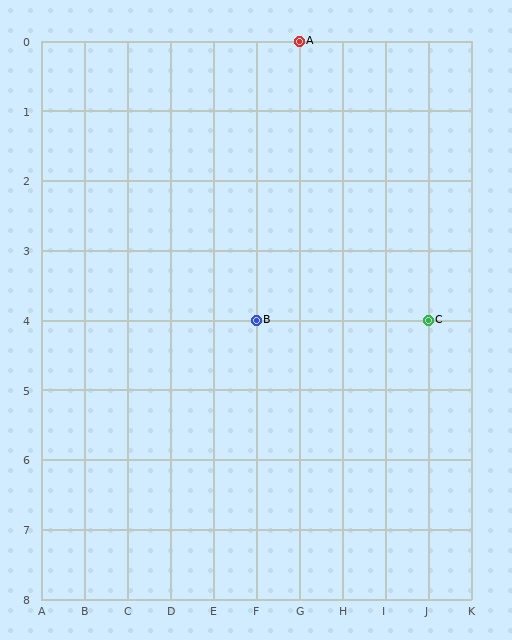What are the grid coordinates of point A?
Point A is at grid coordinates (G, 0).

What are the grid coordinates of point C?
Point C is at grid coordinates (J, 4).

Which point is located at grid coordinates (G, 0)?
Point A is at (G, 0).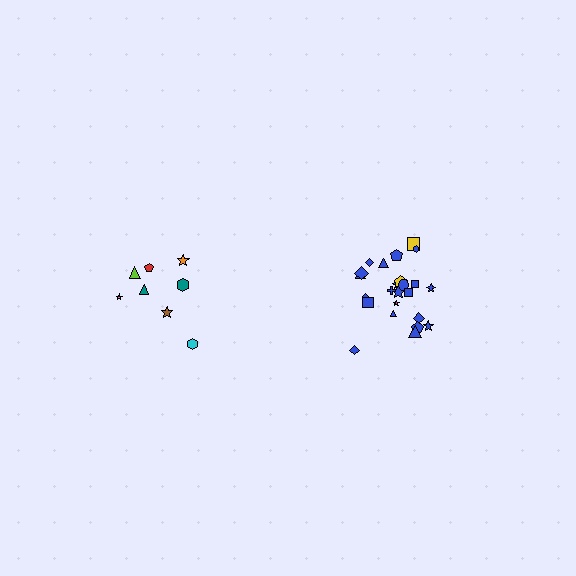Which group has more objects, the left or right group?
The right group.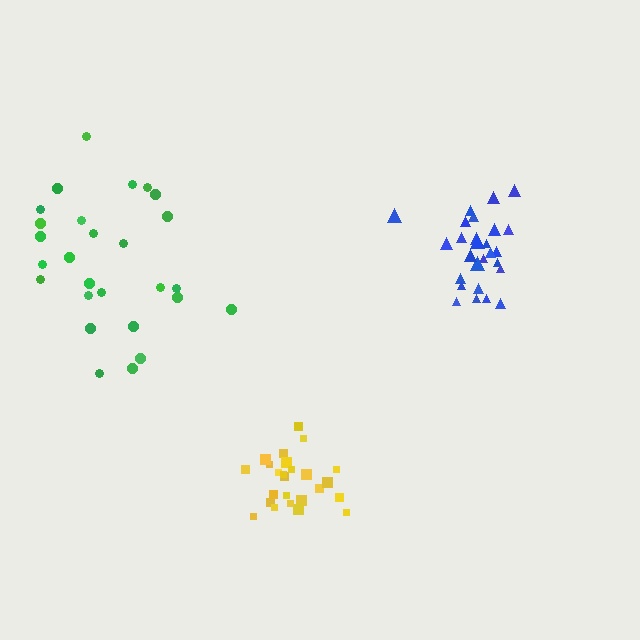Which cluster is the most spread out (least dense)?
Green.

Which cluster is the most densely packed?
Yellow.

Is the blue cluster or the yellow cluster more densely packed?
Yellow.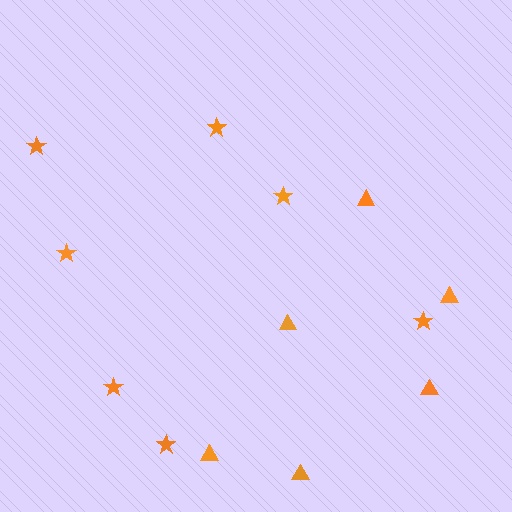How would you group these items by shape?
There are 2 groups: one group of triangles (6) and one group of stars (7).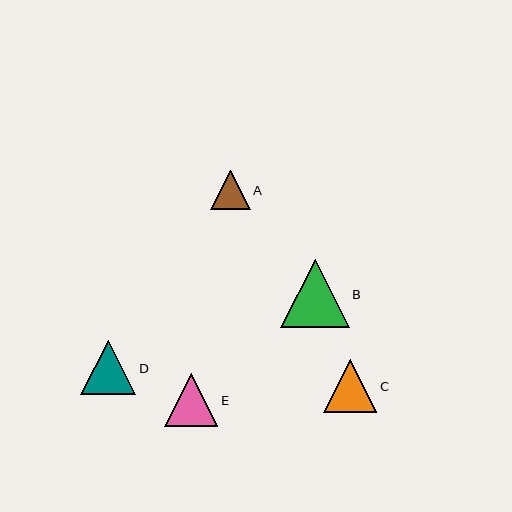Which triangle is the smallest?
Triangle A is the smallest with a size of approximately 40 pixels.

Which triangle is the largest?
Triangle B is the largest with a size of approximately 68 pixels.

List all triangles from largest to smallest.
From largest to smallest: B, D, E, C, A.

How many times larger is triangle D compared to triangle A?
Triangle D is approximately 1.4 times the size of triangle A.